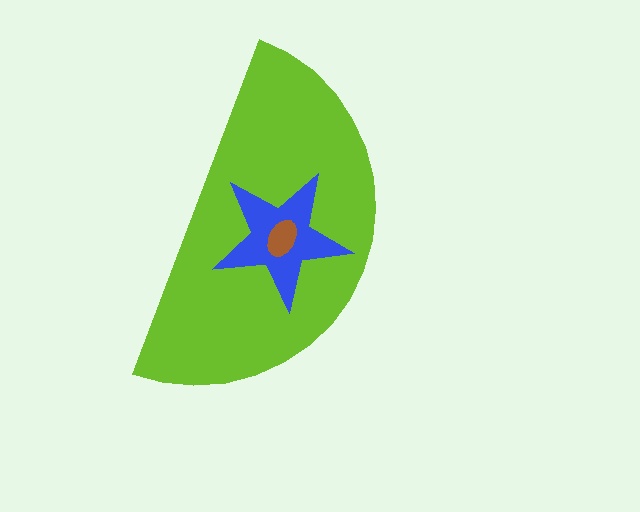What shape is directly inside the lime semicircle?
The blue star.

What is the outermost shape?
The lime semicircle.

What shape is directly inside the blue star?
The brown ellipse.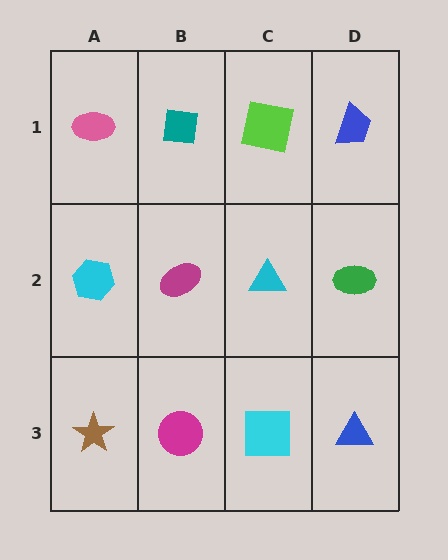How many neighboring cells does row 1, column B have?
3.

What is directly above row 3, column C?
A cyan triangle.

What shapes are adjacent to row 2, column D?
A blue trapezoid (row 1, column D), a blue triangle (row 3, column D), a cyan triangle (row 2, column C).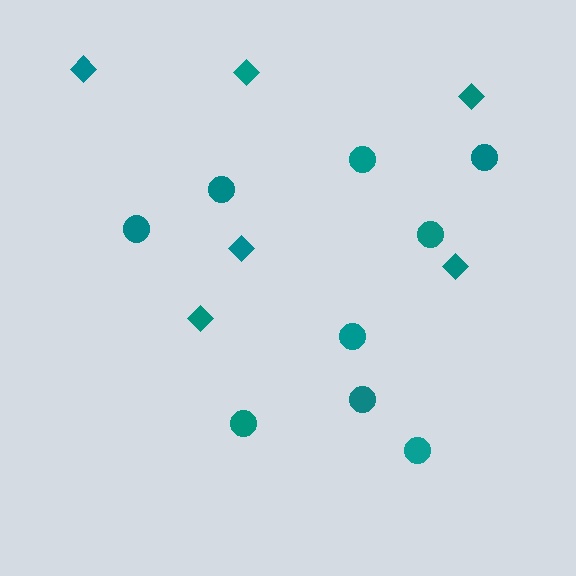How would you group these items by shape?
There are 2 groups: one group of circles (9) and one group of diamonds (6).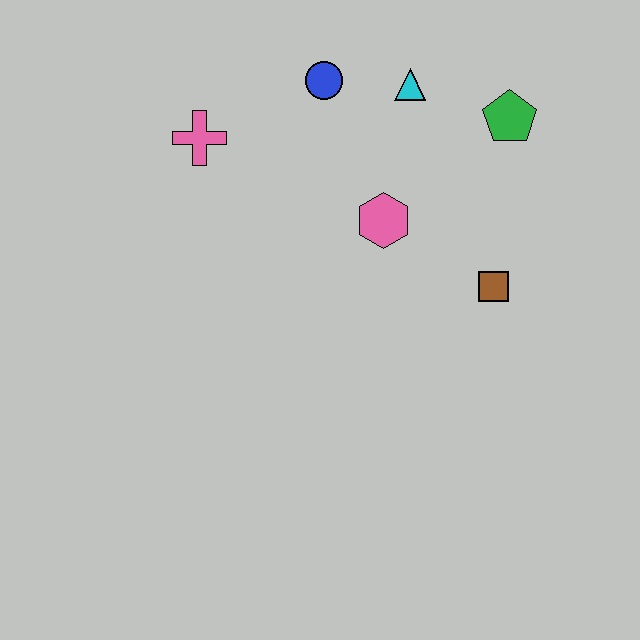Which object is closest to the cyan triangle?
The blue circle is closest to the cyan triangle.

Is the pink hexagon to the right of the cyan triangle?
No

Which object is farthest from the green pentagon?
The pink cross is farthest from the green pentagon.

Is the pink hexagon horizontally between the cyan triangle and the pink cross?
Yes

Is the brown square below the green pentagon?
Yes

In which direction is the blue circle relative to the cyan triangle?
The blue circle is to the left of the cyan triangle.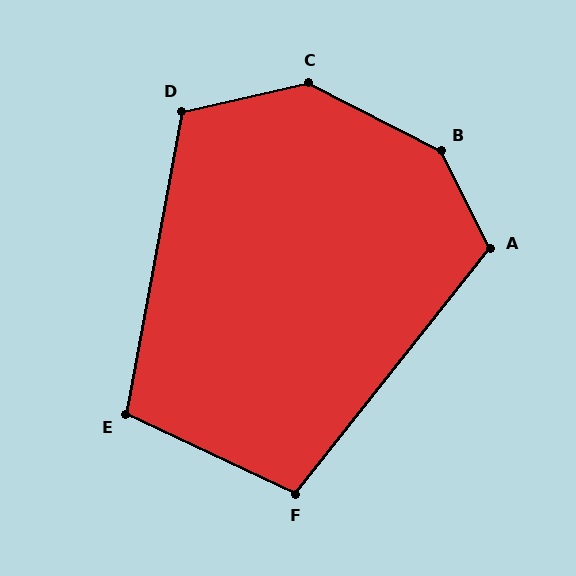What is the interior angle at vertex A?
Approximately 115 degrees (obtuse).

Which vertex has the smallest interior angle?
F, at approximately 103 degrees.